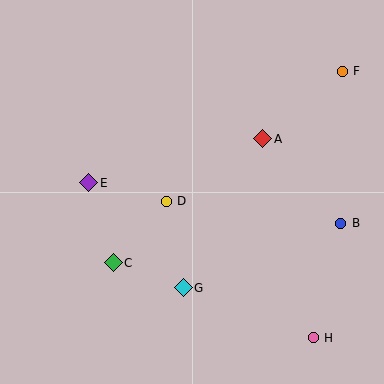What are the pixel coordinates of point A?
Point A is at (263, 139).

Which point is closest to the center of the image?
Point D at (166, 202) is closest to the center.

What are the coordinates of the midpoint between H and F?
The midpoint between H and F is at (328, 205).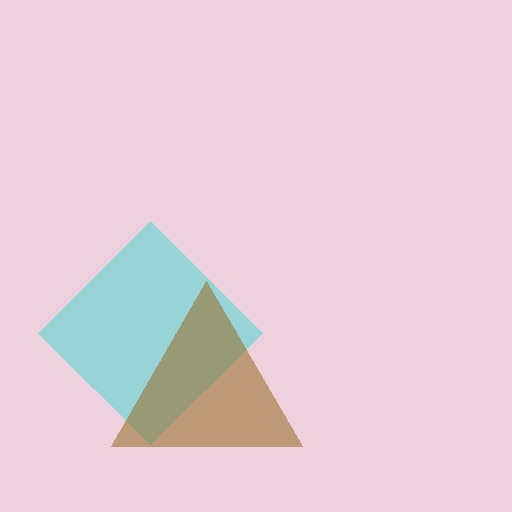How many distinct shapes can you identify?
There are 2 distinct shapes: a cyan diamond, a brown triangle.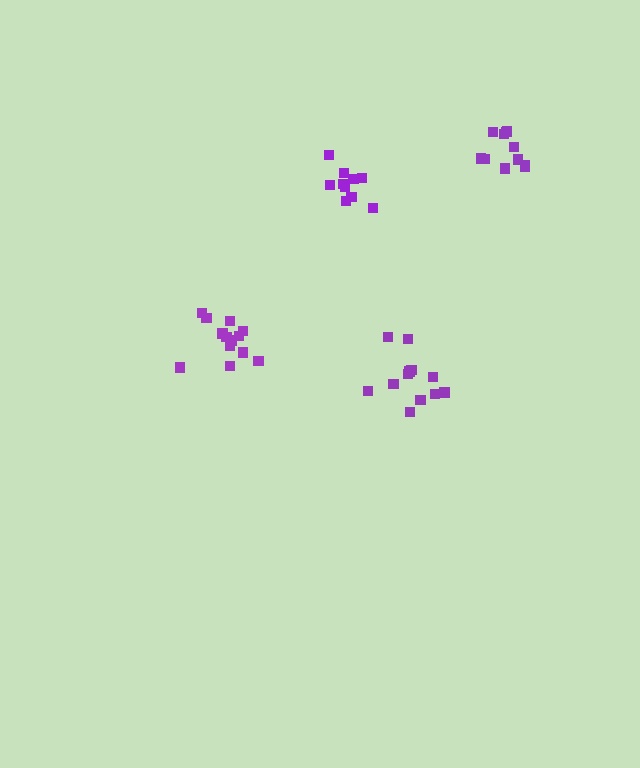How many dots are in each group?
Group 1: 10 dots, Group 2: 11 dots, Group 3: 13 dots, Group 4: 12 dots (46 total).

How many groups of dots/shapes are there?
There are 4 groups.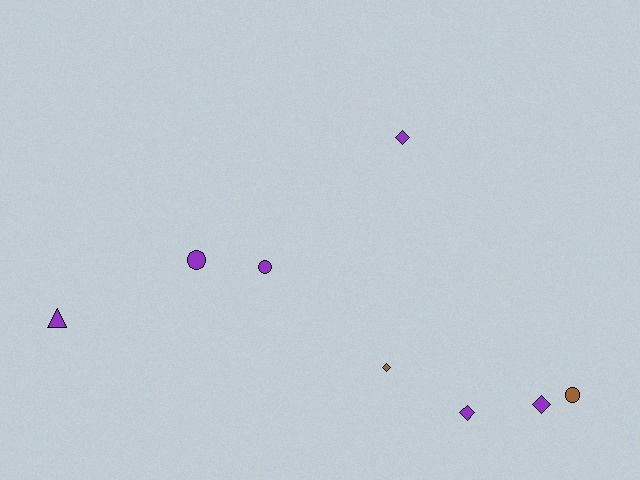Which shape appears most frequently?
Diamond, with 4 objects.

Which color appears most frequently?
Purple, with 6 objects.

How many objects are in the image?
There are 8 objects.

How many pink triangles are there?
There are no pink triangles.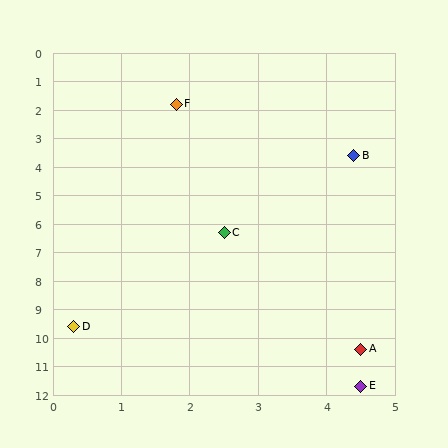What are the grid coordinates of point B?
Point B is at approximately (4.4, 3.6).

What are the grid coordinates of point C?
Point C is at approximately (2.5, 6.3).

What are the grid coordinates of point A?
Point A is at approximately (4.5, 10.4).